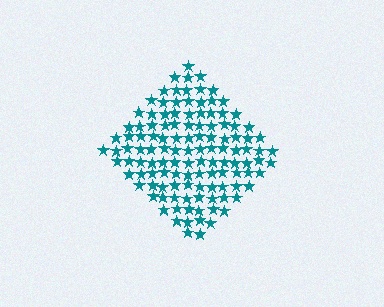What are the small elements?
The small elements are stars.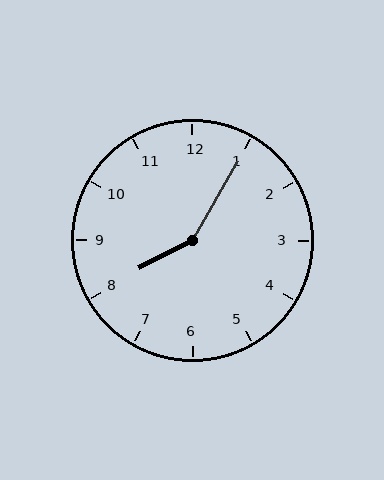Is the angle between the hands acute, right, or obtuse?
It is obtuse.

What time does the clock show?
8:05.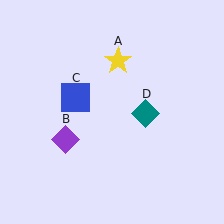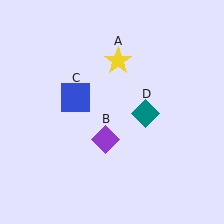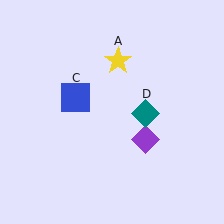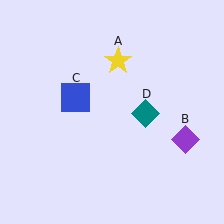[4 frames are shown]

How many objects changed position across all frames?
1 object changed position: purple diamond (object B).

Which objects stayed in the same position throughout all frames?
Yellow star (object A) and blue square (object C) and teal diamond (object D) remained stationary.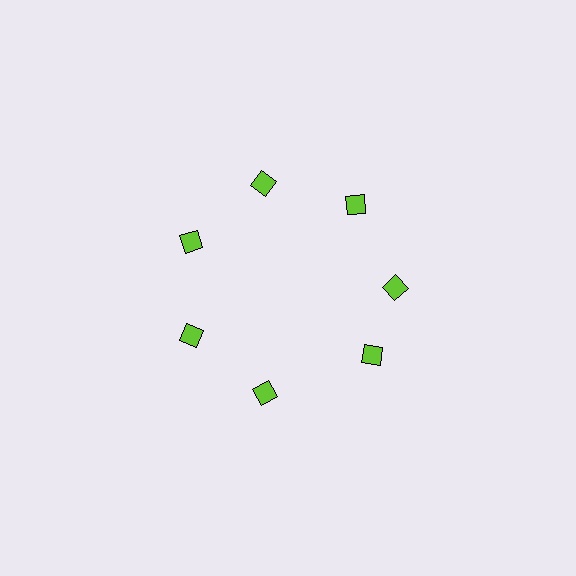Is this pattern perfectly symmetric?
No. The 7 lime squares are arranged in a ring, but one element near the 5 o'clock position is rotated out of alignment along the ring, breaking the 7-fold rotational symmetry.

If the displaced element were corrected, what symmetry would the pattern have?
It would have 7-fold rotational symmetry — the pattern would map onto itself every 51 degrees.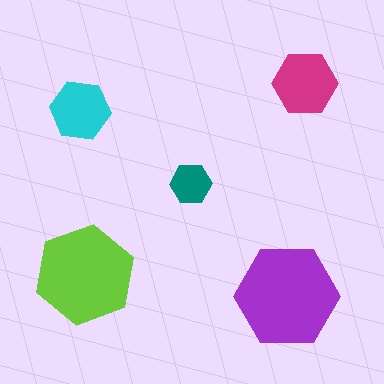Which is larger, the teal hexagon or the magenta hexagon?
The magenta one.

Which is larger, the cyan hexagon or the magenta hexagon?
The magenta one.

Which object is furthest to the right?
The magenta hexagon is rightmost.